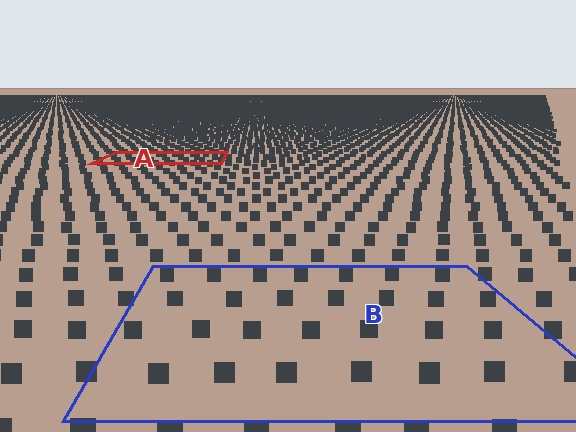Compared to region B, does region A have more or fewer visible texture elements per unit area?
Region A has more texture elements per unit area — they are packed more densely because it is farther away.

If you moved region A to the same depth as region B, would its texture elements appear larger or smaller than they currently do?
They would appear larger. At a closer depth, the same texture elements are projected at a bigger on-screen size.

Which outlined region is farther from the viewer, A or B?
Region A is farther from the viewer — the texture elements inside it appear smaller and more densely packed.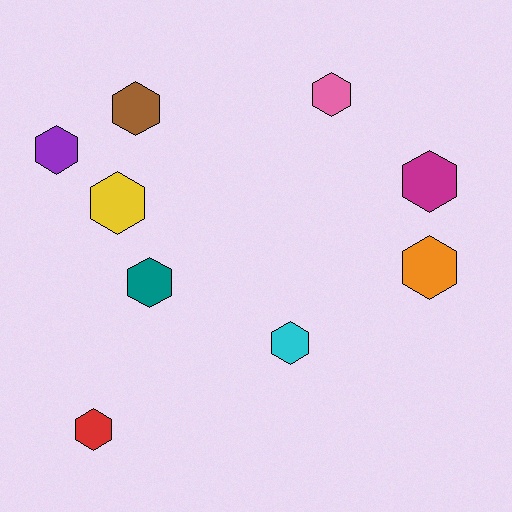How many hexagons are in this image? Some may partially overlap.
There are 9 hexagons.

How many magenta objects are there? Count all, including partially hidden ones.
There is 1 magenta object.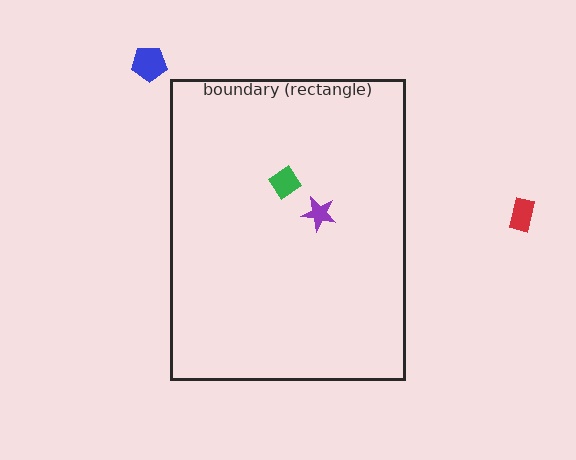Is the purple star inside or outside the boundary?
Inside.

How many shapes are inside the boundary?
2 inside, 2 outside.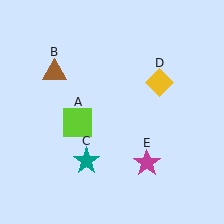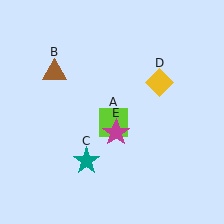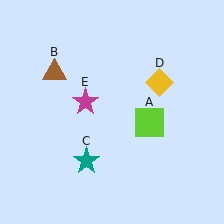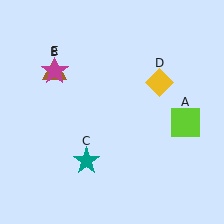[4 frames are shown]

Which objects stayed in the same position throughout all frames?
Brown triangle (object B) and teal star (object C) and yellow diamond (object D) remained stationary.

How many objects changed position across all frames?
2 objects changed position: lime square (object A), magenta star (object E).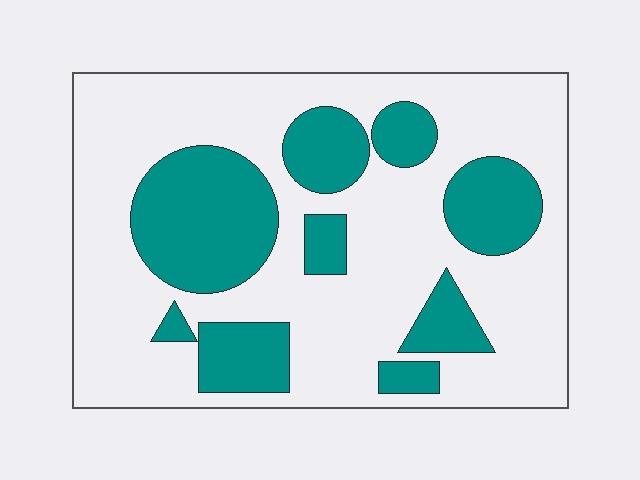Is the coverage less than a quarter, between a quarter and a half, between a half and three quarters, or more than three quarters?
Between a quarter and a half.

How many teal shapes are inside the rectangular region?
9.